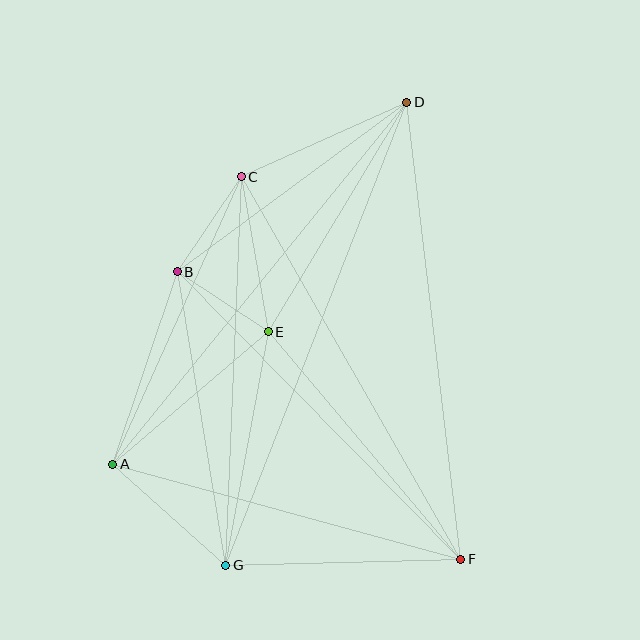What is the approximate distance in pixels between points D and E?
The distance between D and E is approximately 268 pixels.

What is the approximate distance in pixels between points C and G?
The distance between C and G is approximately 389 pixels.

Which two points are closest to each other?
Points B and E are closest to each other.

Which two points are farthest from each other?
Points D and G are farthest from each other.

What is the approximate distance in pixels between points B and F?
The distance between B and F is approximately 404 pixels.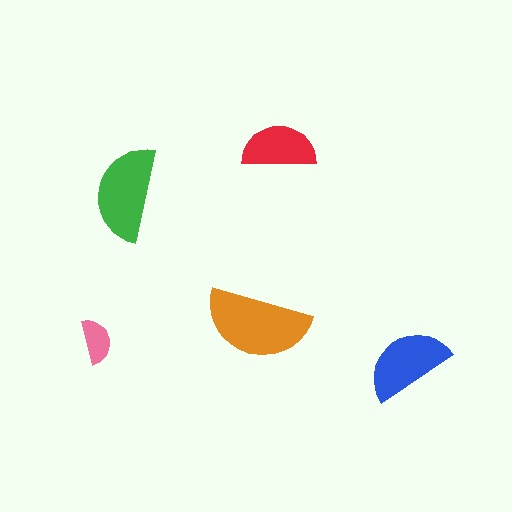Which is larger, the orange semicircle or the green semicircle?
The orange one.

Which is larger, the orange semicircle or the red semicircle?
The orange one.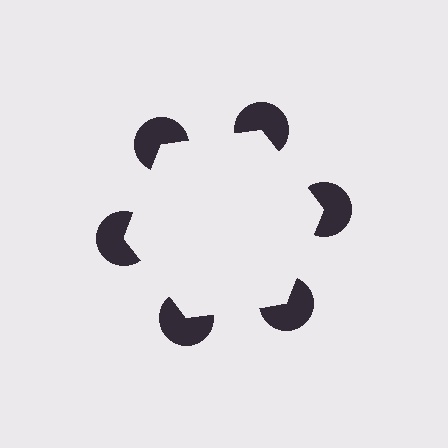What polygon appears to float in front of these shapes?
An illusory hexagon — its edges are inferred from the aligned wedge cuts in the pac-man discs, not physically drawn.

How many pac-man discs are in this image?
There are 6 — one at each vertex of the illusory hexagon.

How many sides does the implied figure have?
6 sides.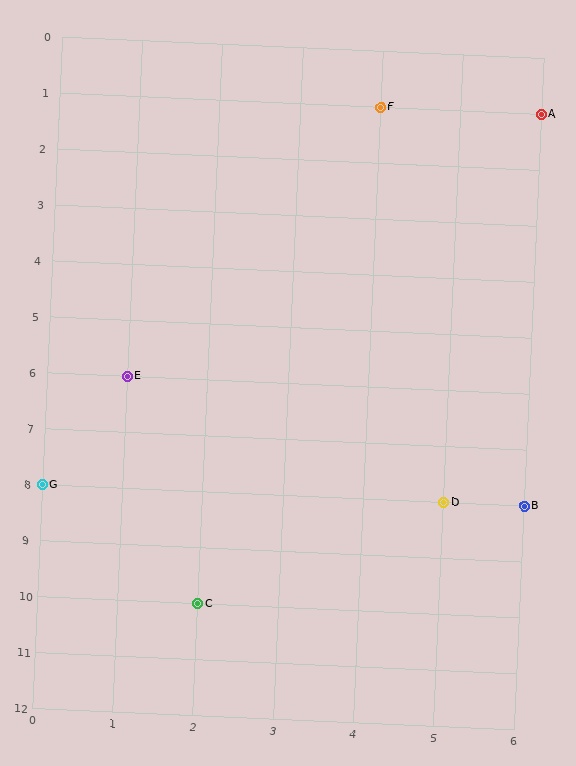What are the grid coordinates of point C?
Point C is at grid coordinates (2, 10).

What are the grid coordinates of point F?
Point F is at grid coordinates (4, 1).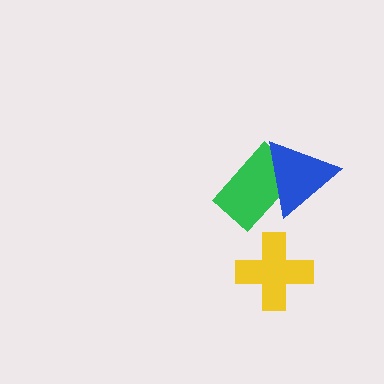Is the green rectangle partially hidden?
Yes, it is partially covered by another shape.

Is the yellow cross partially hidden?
No, no other shape covers it.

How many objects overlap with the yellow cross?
0 objects overlap with the yellow cross.